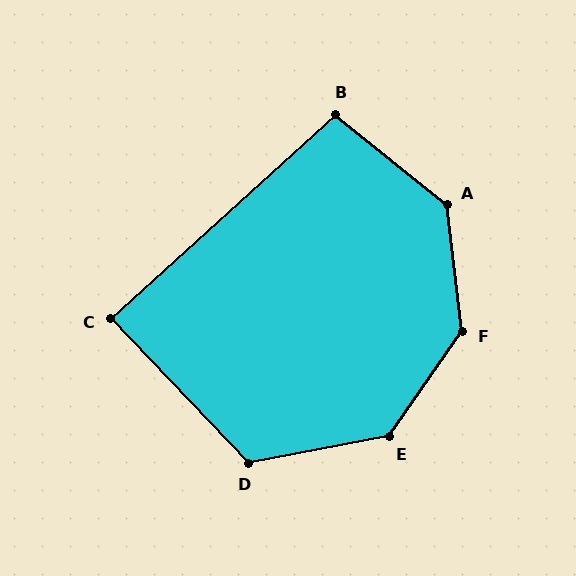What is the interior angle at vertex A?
Approximately 136 degrees (obtuse).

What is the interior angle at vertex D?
Approximately 123 degrees (obtuse).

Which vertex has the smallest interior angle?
C, at approximately 89 degrees.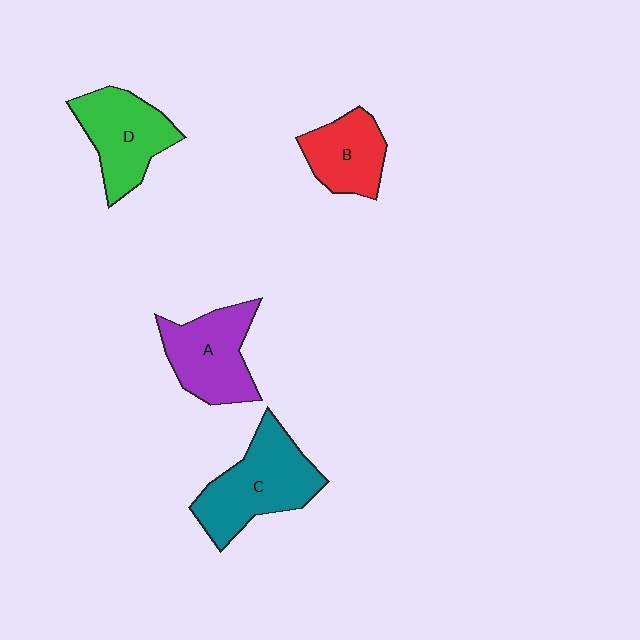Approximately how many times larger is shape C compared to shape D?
Approximately 1.2 times.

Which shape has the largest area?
Shape C (teal).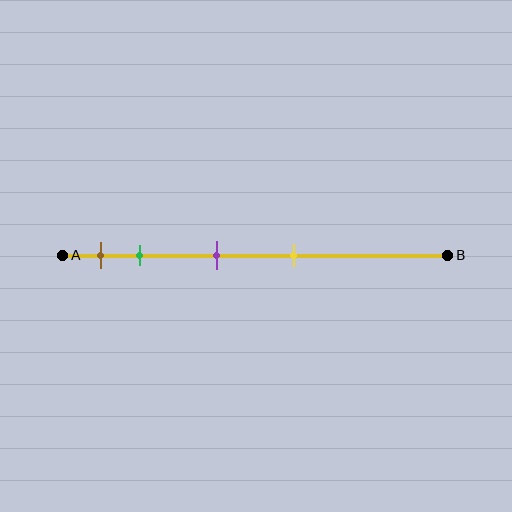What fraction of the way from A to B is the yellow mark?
The yellow mark is approximately 60% (0.6) of the way from A to B.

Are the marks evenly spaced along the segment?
No, the marks are not evenly spaced.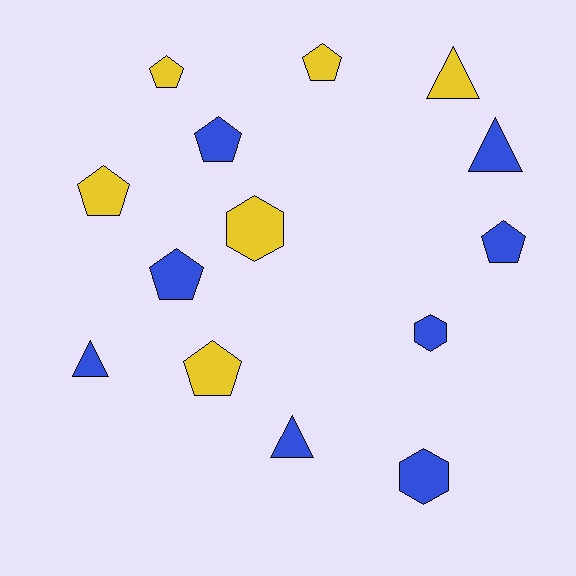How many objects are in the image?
There are 14 objects.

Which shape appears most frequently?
Pentagon, with 7 objects.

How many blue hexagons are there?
There are 2 blue hexagons.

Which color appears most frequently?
Blue, with 8 objects.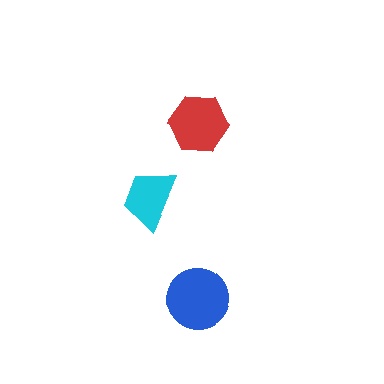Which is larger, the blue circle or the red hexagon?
The blue circle.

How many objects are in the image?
There are 3 objects in the image.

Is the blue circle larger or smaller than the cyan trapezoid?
Larger.